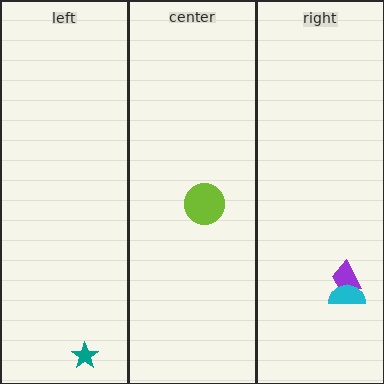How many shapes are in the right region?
2.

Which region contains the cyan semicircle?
The right region.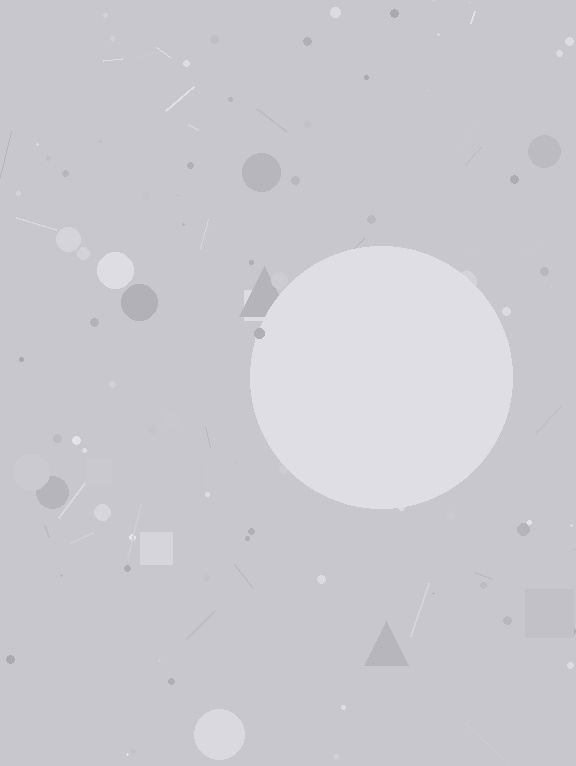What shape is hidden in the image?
A circle is hidden in the image.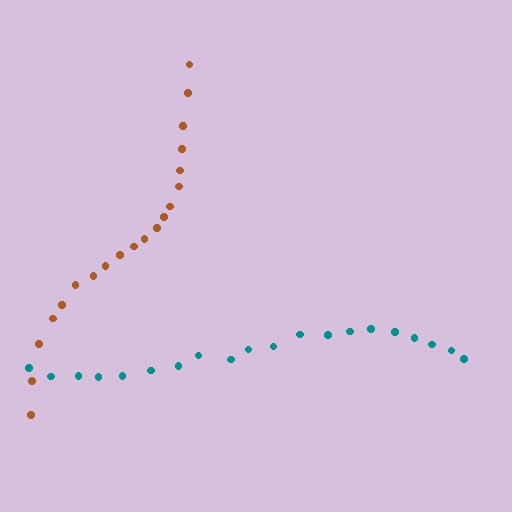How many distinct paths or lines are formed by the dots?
There are 2 distinct paths.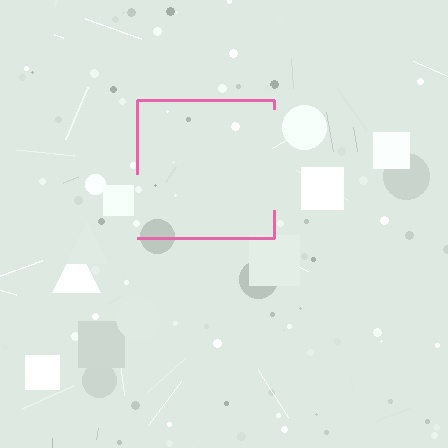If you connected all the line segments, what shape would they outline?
They would outline a square.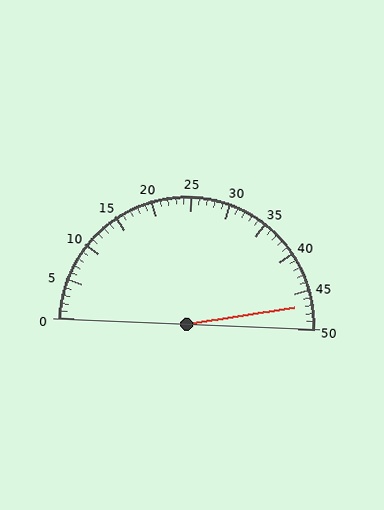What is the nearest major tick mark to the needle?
The nearest major tick mark is 45.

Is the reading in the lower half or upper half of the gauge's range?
The reading is in the upper half of the range (0 to 50).